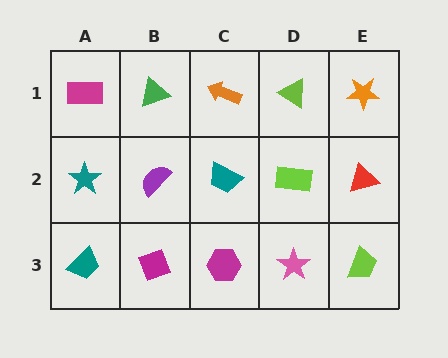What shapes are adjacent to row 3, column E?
A red triangle (row 2, column E), a pink star (row 3, column D).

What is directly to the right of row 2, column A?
A purple semicircle.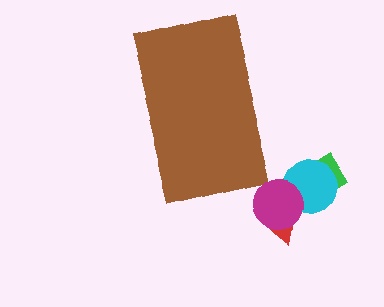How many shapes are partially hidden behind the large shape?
0 shapes are partially hidden.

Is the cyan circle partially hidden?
No, the cyan circle is fully visible.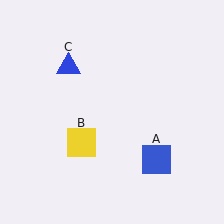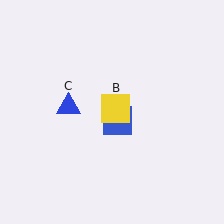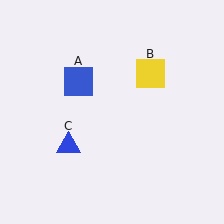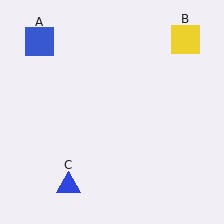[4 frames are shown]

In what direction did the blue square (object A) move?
The blue square (object A) moved up and to the left.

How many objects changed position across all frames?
3 objects changed position: blue square (object A), yellow square (object B), blue triangle (object C).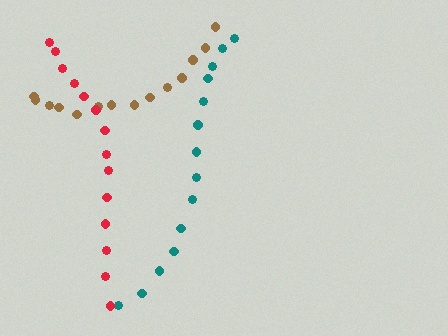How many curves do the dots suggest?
There are 3 distinct paths.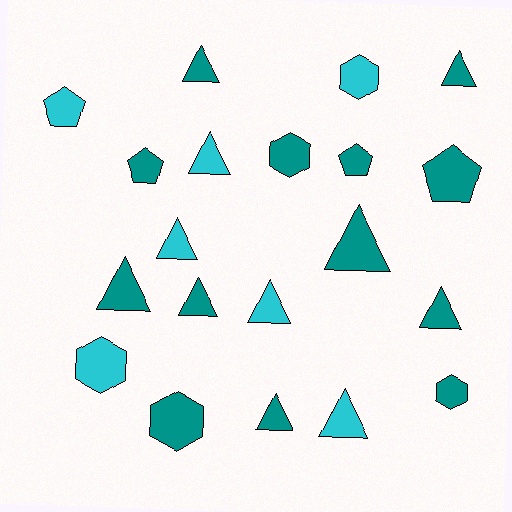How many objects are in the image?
There are 20 objects.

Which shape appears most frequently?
Triangle, with 11 objects.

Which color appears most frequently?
Teal, with 13 objects.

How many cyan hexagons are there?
There are 2 cyan hexagons.